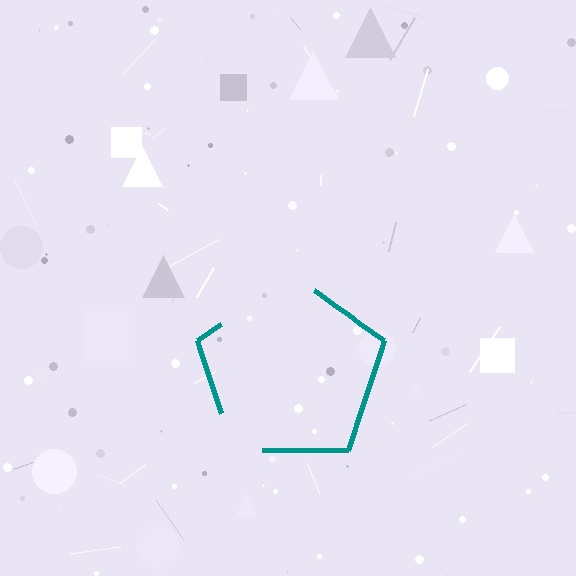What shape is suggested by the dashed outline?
The dashed outline suggests a pentagon.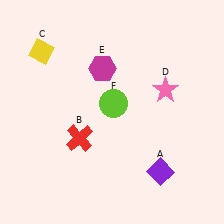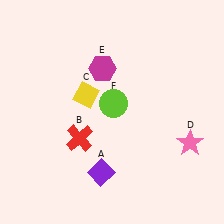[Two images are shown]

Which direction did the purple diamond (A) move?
The purple diamond (A) moved left.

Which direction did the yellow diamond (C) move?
The yellow diamond (C) moved right.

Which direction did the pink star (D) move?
The pink star (D) moved down.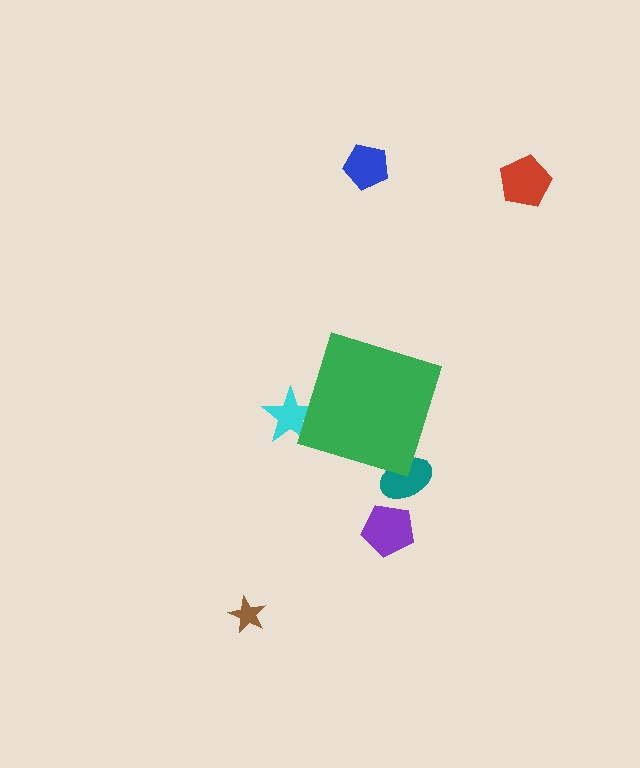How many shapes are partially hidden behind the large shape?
2 shapes are partially hidden.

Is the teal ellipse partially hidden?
Yes, the teal ellipse is partially hidden behind the green diamond.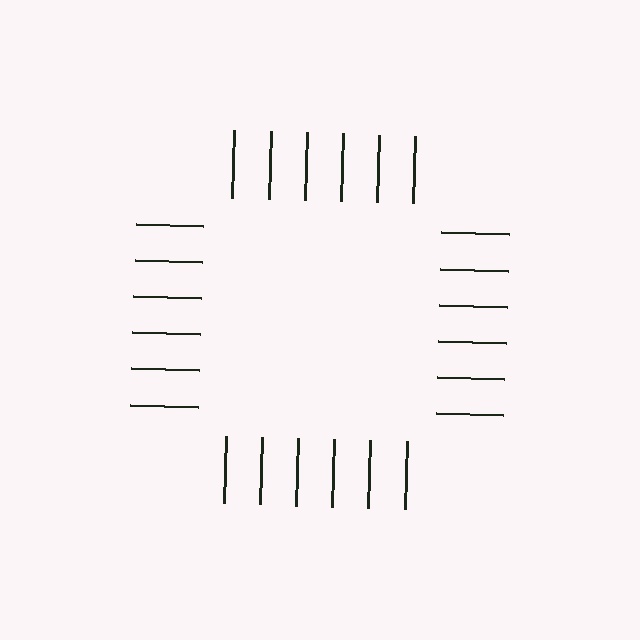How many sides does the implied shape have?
4 sides — the line-ends trace a square.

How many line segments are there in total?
24 — 6 along each of the 4 edges.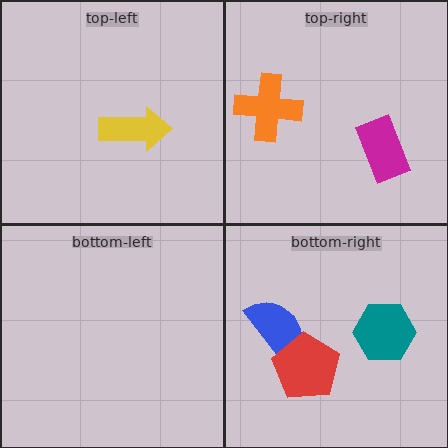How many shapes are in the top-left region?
1.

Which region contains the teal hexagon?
The bottom-right region.